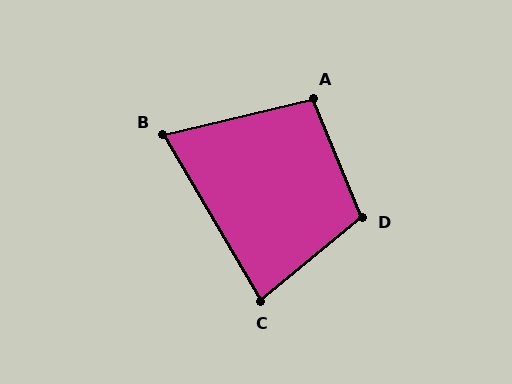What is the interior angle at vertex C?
Approximately 81 degrees (acute).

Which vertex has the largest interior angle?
D, at approximately 107 degrees.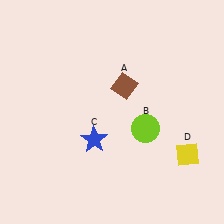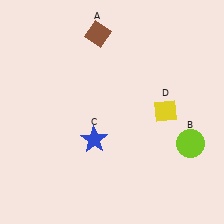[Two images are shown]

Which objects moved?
The objects that moved are: the brown diamond (A), the lime circle (B), the yellow diamond (D).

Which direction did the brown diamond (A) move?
The brown diamond (A) moved up.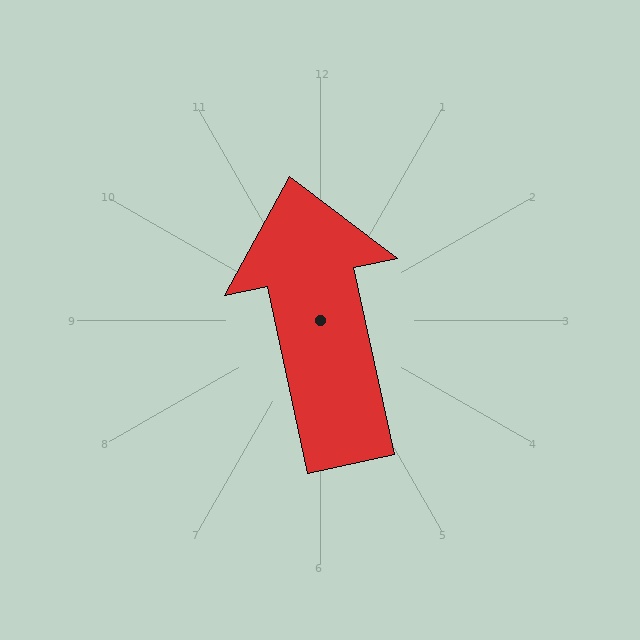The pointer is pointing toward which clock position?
Roughly 12 o'clock.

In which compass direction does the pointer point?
North.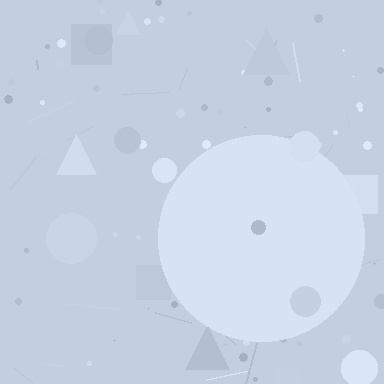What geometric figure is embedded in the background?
A circle is embedded in the background.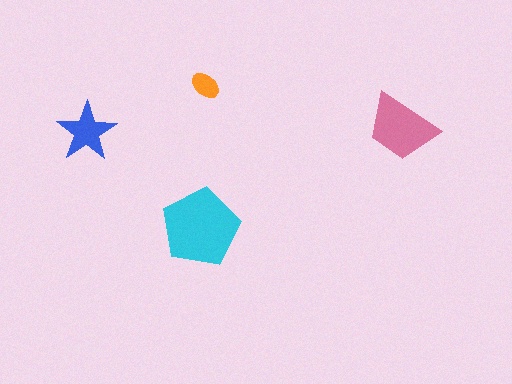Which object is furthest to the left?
The blue star is leftmost.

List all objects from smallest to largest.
The orange ellipse, the blue star, the pink trapezoid, the cyan pentagon.